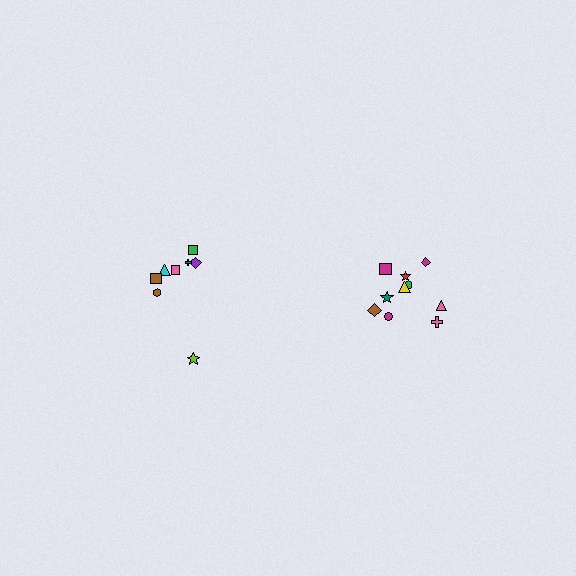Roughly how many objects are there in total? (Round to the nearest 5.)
Roughly 20 objects in total.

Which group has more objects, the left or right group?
The right group.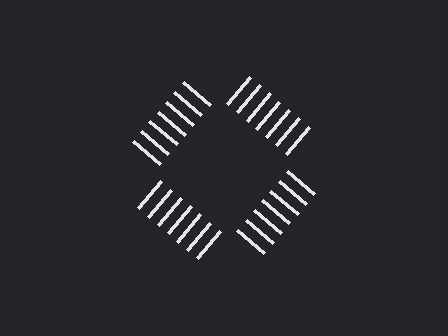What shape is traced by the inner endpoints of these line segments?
An illusory square — the line segments terminate on its edges but no continuous stroke is drawn.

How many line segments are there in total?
28 — 7 along each of the 4 edges.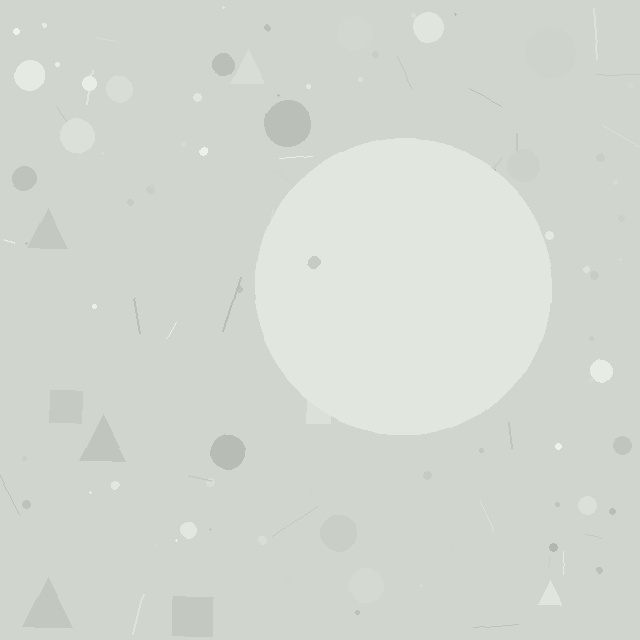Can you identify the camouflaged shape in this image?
The camouflaged shape is a circle.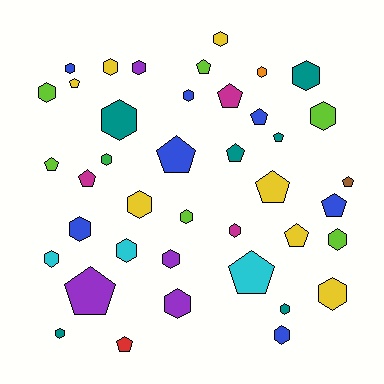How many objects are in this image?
There are 40 objects.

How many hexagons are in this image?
There are 24 hexagons.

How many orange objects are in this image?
There is 1 orange object.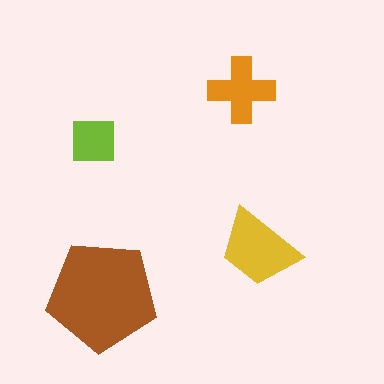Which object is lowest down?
The brown pentagon is bottommost.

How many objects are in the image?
There are 4 objects in the image.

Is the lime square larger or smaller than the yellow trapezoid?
Smaller.